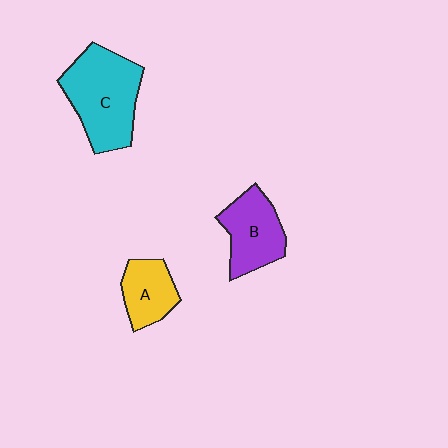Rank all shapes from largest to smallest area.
From largest to smallest: C (cyan), B (purple), A (yellow).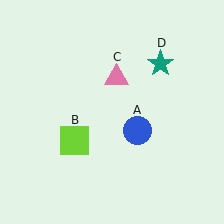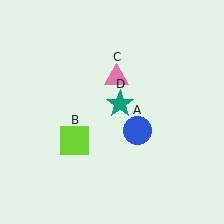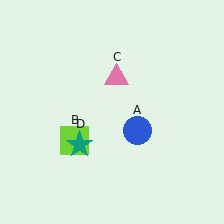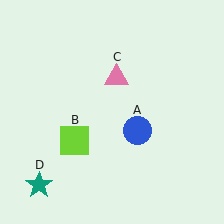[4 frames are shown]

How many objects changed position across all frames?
1 object changed position: teal star (object D).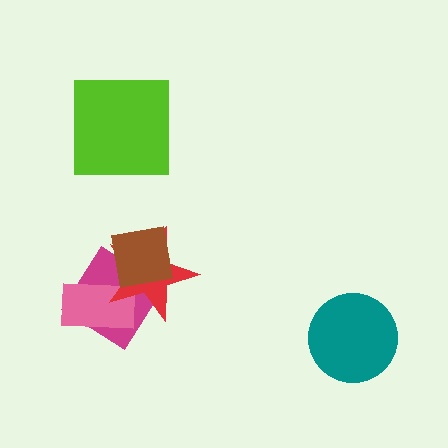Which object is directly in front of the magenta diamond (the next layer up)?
The pink rectangle is directly in front of the magenta diamond.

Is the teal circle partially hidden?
No, no other shape covers it.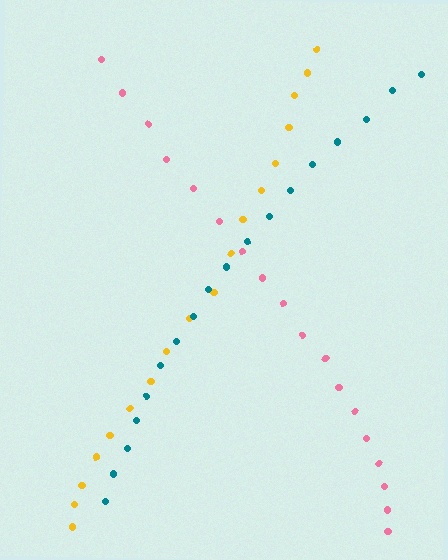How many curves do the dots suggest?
There are 3 distinct paths.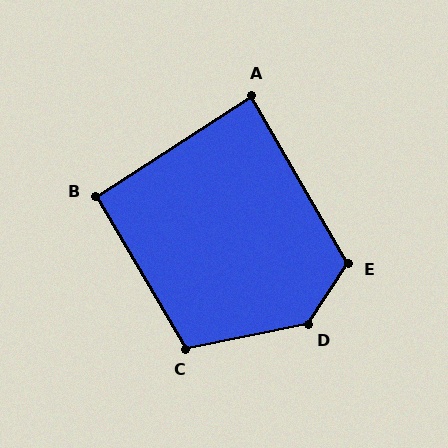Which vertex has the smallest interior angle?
A, at approximately 87 degrees.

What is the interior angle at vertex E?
Approximately 116 degrees (obtuse).